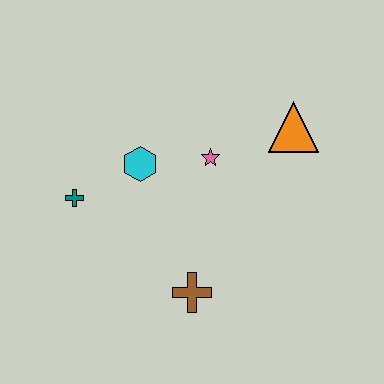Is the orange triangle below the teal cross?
No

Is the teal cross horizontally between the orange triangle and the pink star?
No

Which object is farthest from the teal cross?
The orange triangle is farthest from the teal cross.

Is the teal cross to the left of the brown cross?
Yes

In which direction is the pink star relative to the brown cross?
The pink star is above the brown cross.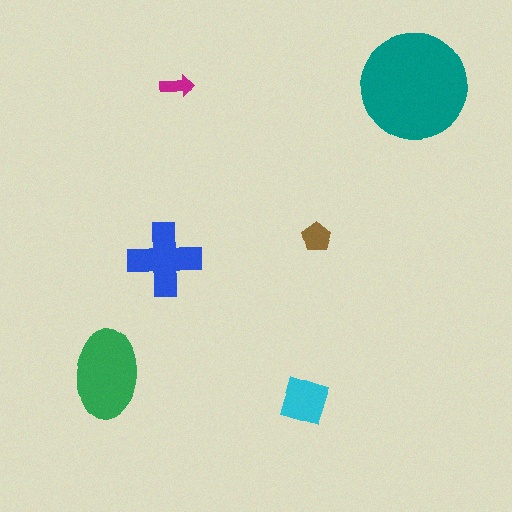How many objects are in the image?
There are 6 objects in the image.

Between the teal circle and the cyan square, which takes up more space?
The teal circle.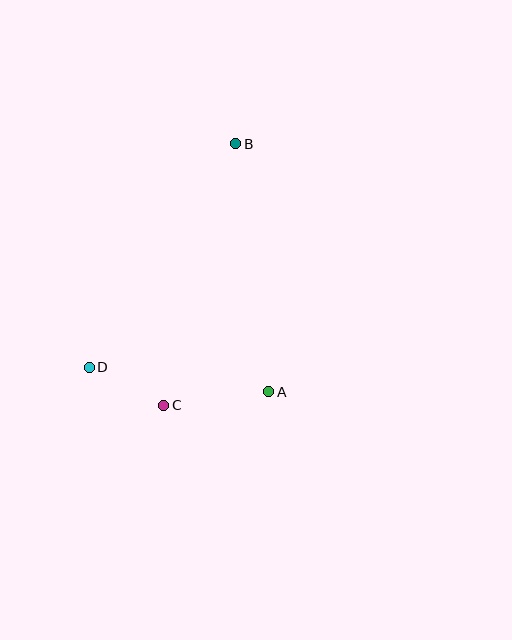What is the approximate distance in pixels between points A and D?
The distance between A and D is approximately 181 pixels.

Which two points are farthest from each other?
Points B and C are farthest from each other.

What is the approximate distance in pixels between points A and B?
The distance between A and B is approximately 250 pixels.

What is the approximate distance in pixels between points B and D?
The distance between B and D is approximately 267 pixels.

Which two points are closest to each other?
Points C and D are closest to each other.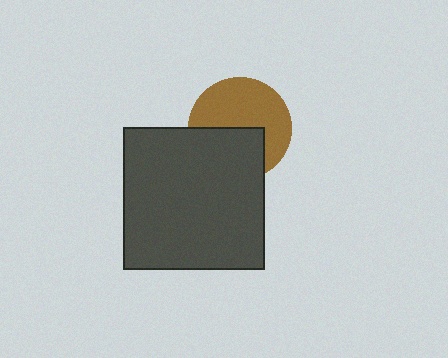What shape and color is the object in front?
The object in front is a dark gray square.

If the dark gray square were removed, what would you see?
You would see the complete brown circle.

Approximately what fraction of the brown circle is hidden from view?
Roughly 41% of the brown circle is hidden behind the dark gray square.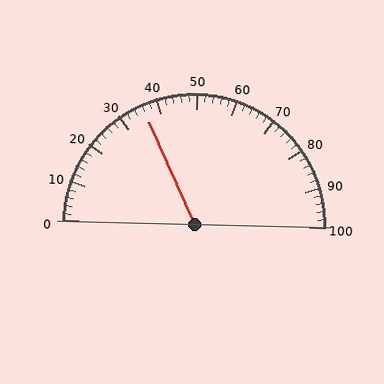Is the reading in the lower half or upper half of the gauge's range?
The reading is in the lower half of the range (0 to 100).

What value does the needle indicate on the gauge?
The needle indicates approximately 36.